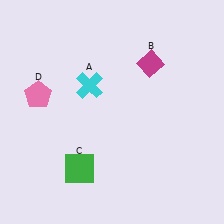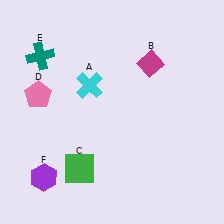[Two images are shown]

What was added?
A teal cross (E), a purple hexagon (F) were added in Image 2.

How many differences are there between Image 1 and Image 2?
There are 2 differences between the two images.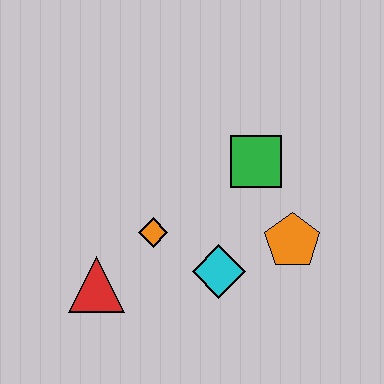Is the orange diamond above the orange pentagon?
Yes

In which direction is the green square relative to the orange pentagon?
The green square is above the orange pentagon.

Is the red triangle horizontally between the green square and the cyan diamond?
No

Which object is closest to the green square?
The orange pentagon is closest to the green square.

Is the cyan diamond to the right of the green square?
No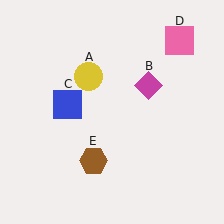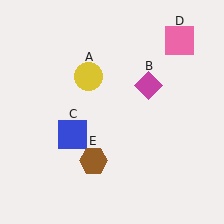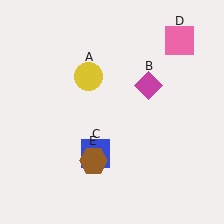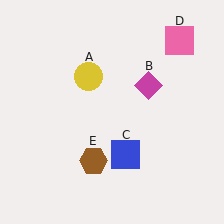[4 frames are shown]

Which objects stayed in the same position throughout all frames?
Yellow circle (object A) and magenta diamond (object B) and pink square (object D) and brown hexagon (object E) remained stationary.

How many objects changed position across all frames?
1 object changed position: blue square (object C).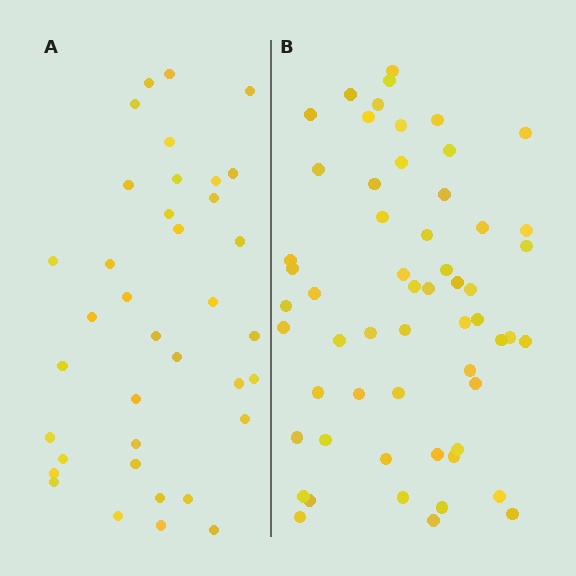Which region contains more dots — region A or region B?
Region B (the right region) has more dots.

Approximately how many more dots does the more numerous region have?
Region B has approximately 20 more dots than region A.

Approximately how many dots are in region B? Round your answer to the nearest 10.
About 60 dots. (The exact count is 57, which rounds to 60.)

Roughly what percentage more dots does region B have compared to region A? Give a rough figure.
About 55% more.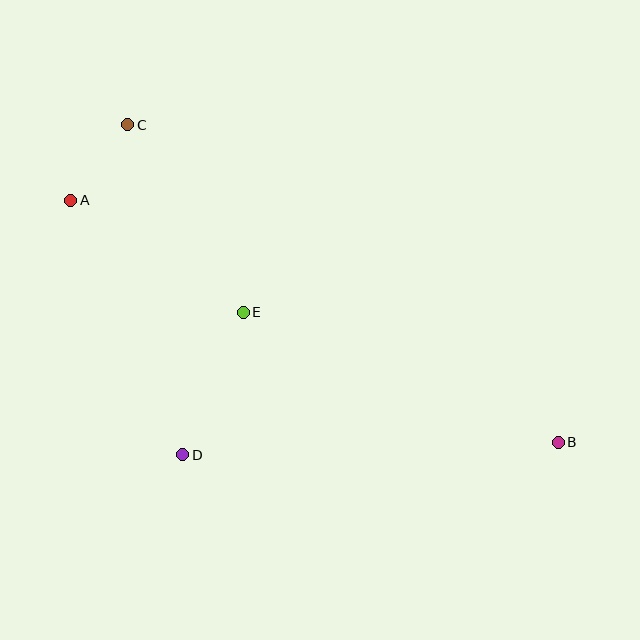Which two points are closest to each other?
Points A and C are closest to each other.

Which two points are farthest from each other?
Points A and B are farthest from each other.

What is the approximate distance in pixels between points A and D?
The distance between A and D is approximately 278 pixels.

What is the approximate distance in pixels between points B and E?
The distance between B and E is approximately 340 pixels.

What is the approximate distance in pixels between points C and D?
The distance between C and D is approximately 334 pixels.